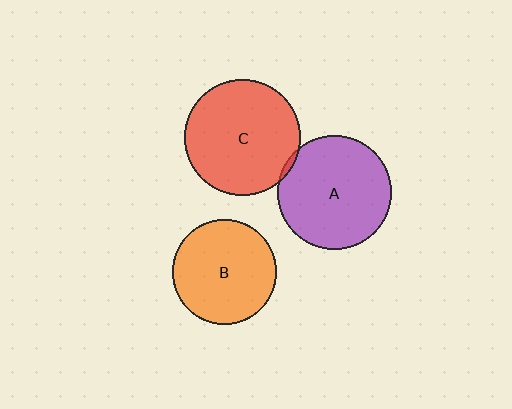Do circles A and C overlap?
Yes.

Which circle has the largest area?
Circle C (red).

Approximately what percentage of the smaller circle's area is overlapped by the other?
Approximately 5%.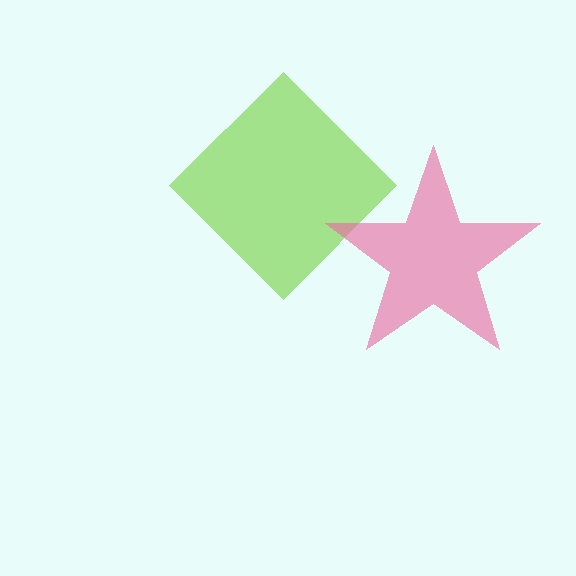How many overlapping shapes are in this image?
There are 2 overlapping shapes in the image.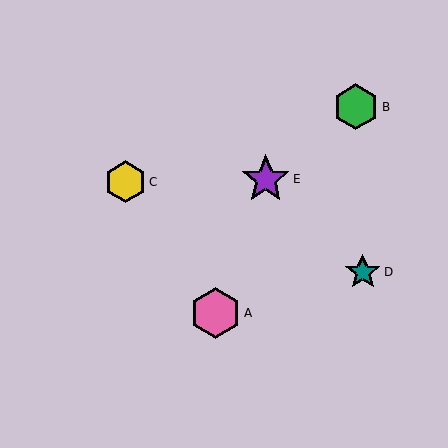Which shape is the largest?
The pink hexagon (labeled A) is the largest.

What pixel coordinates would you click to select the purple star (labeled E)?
Click at (266, 179) to select the purple star E.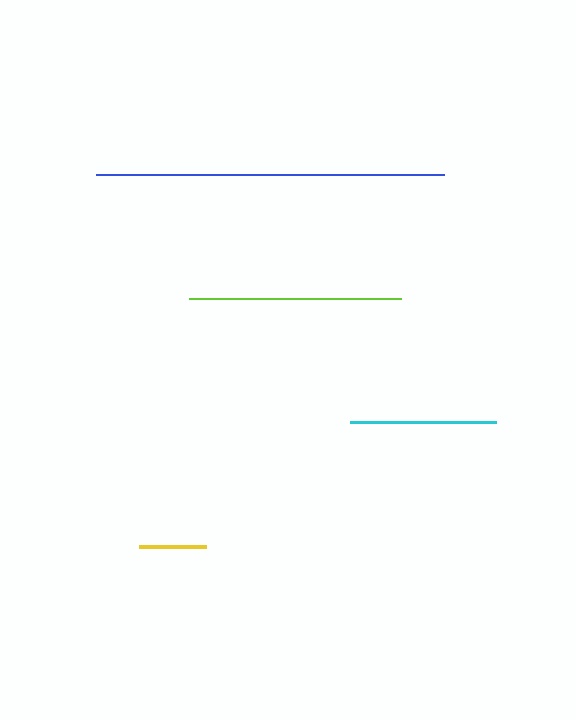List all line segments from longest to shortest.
From longest to shortest: blue, lime, cyan, yellow.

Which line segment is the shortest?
The yellow line is the shortest at approximately 67 pixels.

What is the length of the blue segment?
The blue segment is approximately 348 pixels long.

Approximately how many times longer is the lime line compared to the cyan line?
The lime line is approximately 1.4 times the length of the cyan line.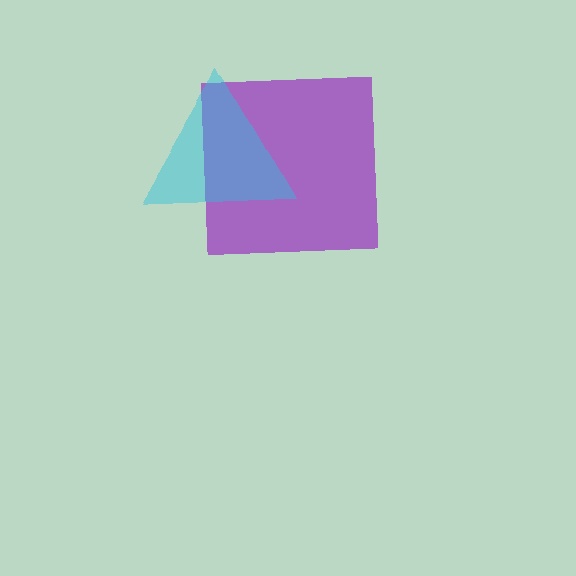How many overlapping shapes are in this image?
There are 2 overlapping shapes in the image.